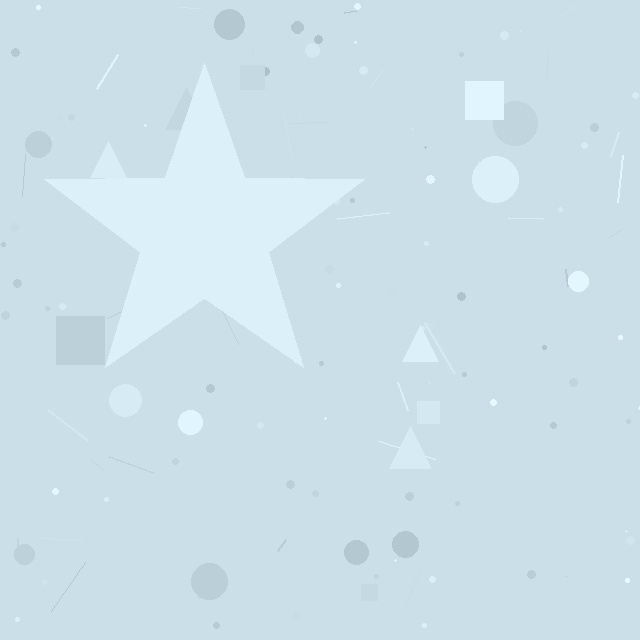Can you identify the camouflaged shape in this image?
The camouflaged shape is a star.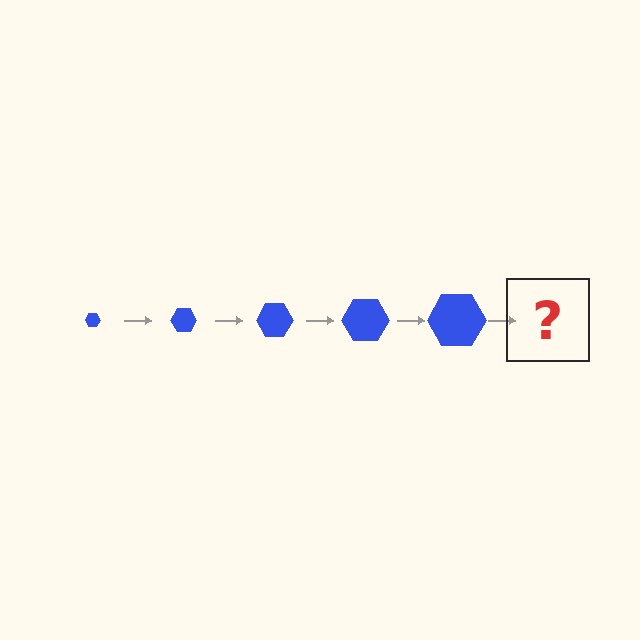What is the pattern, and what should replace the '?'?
The pattern is that the hexagon gets progressively larger each step. The '?' should be a blue hexagon, larger than the previous one.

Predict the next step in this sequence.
The next step is a blue hexagon, larger than the previous one.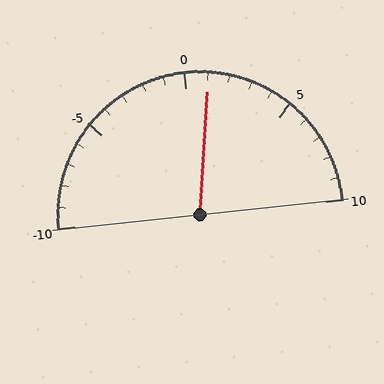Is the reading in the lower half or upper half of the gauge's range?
The reading is in the upper half of the range (-10 to 10).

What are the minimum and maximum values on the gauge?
The gauge ranges from -10 to 10.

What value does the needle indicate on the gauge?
The needle indicates approximately 1.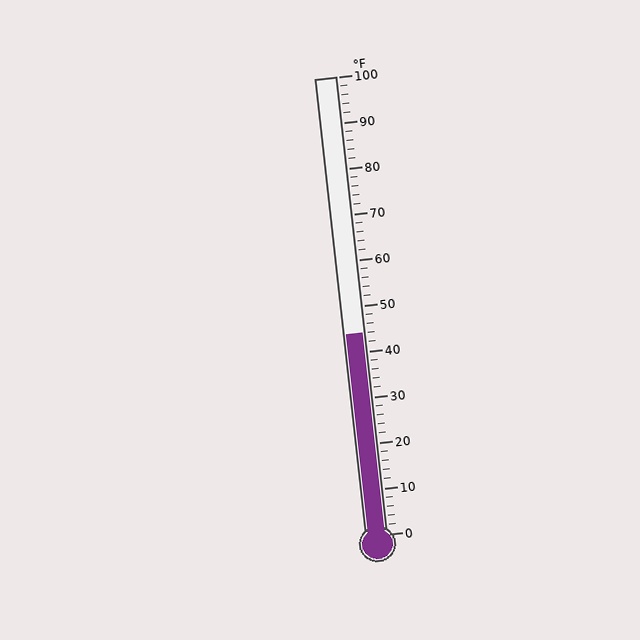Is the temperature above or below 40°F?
The temperature is above 40°F.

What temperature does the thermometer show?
The thermometer shows approximately 44°F.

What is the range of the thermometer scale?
The thermometer scale ranges from 0°F to 100°F.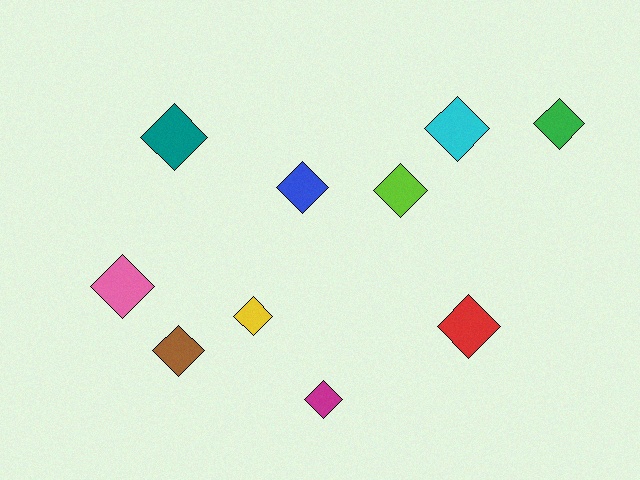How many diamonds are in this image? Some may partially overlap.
There are 10 diamonds.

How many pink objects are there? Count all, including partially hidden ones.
There is 1 pink object.